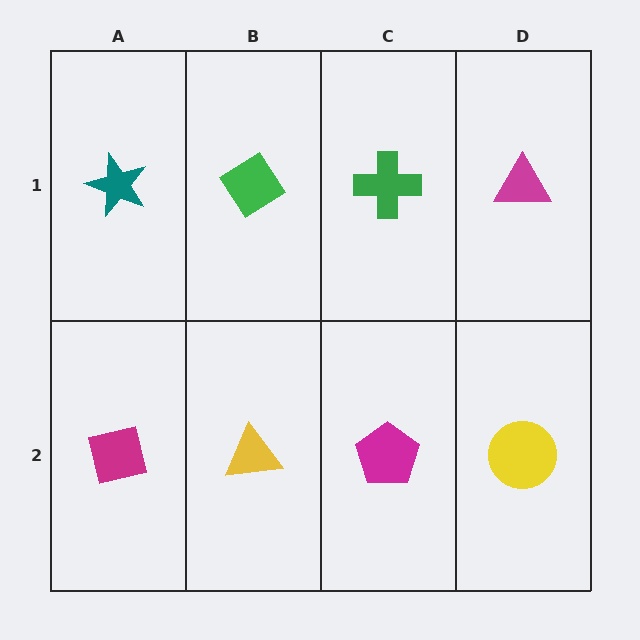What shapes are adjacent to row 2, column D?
A magenta triangle (row 1, column D), a magenta pentagon (row 2, column C).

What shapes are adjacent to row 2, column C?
A green cross (row 1, column C), a yellow triangle (row 2, column B), a yellow circle (row 2, column D).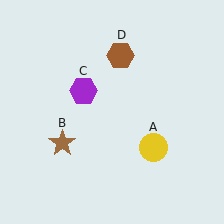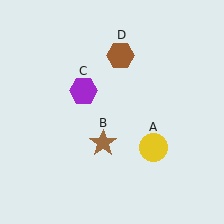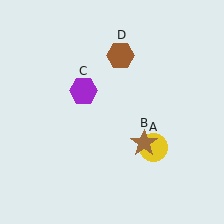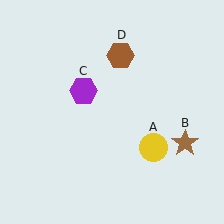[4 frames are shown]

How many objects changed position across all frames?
1 object changed position: brown star (object B).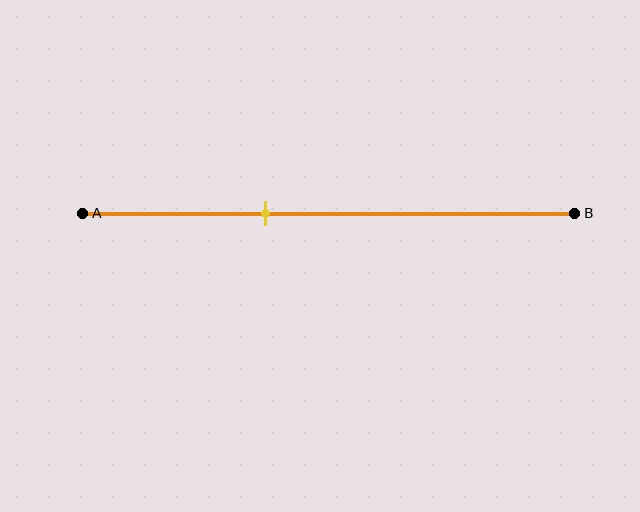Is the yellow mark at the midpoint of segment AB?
No, the mark is at about 35% from A, not at the 50% midpoint.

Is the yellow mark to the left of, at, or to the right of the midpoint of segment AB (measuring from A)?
The yellow mark is to the left of the midpoint of segment AB.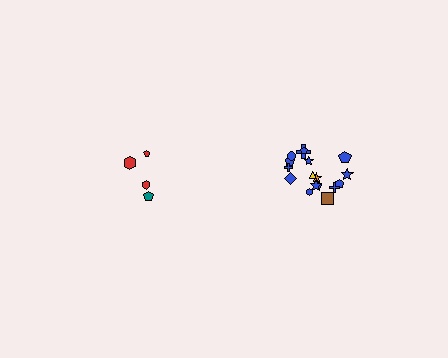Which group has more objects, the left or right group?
The right group.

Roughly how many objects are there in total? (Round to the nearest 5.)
Roughly 20 objects in total.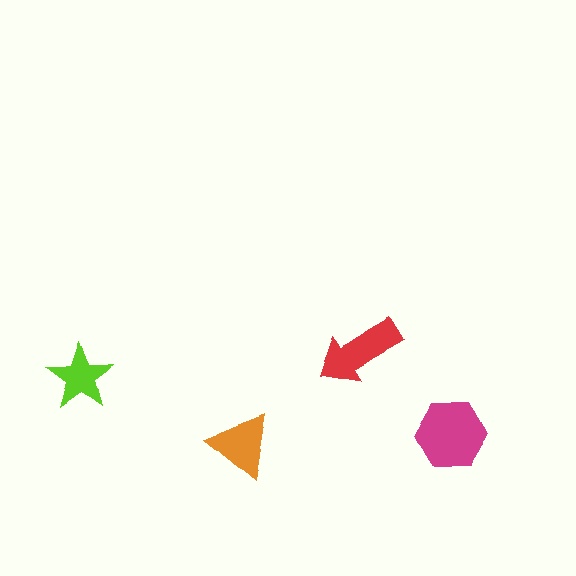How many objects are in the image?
There are 4 objects in the image.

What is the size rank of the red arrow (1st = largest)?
2nd.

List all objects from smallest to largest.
The lime star, the orange triangle, the red arrow, the magenta hexagon.